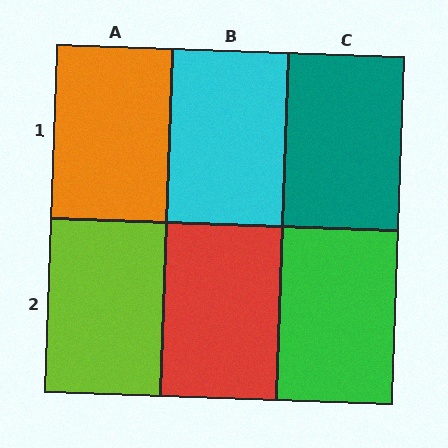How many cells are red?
1 cell is red.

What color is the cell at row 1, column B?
Cyan.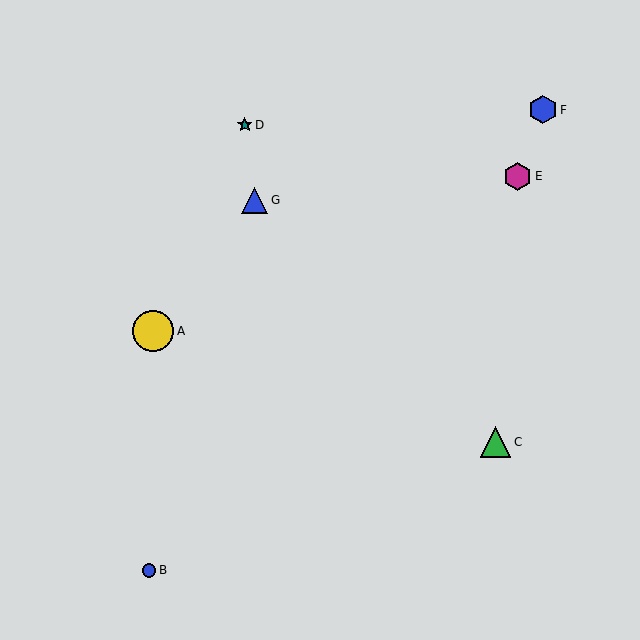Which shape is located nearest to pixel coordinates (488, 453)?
The green triangle (labeled C) at (495, 442) is nearest to that location.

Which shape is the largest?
The yellow circle (labeled A) is the largest.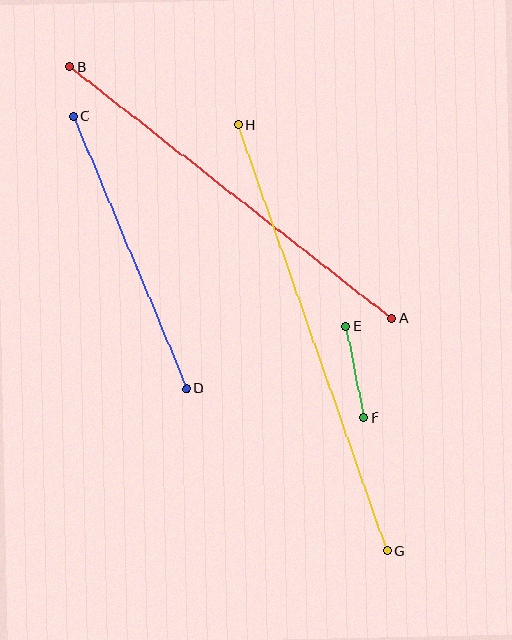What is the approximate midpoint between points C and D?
The midpoint is at approximately (130, 253) pixels.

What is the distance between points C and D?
The distance is approximately 296 pixels.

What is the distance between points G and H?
The distance is approximately 451 pixels.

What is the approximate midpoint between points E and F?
The midpoint is at approximately (355, 372) pixels.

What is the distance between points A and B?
The distance is approximately 409 pixels.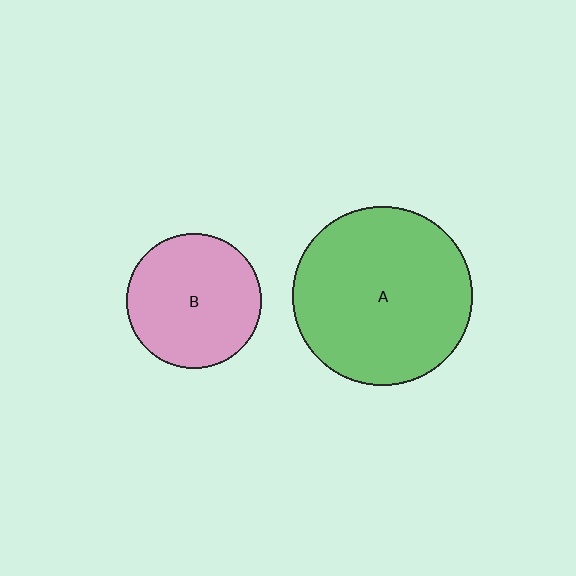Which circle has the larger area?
Circle A (green).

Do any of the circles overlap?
No, none of the circles overlap.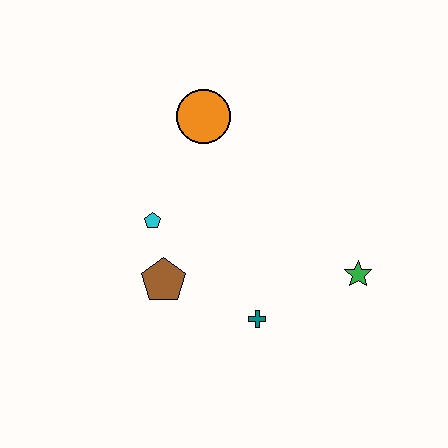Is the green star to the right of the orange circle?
Yes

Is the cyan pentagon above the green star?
Yes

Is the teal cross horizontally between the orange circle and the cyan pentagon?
No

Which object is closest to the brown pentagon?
The cyan pentagon is closest to the brown pentagon.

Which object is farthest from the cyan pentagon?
The green star is farthest from the cyan pentagon.